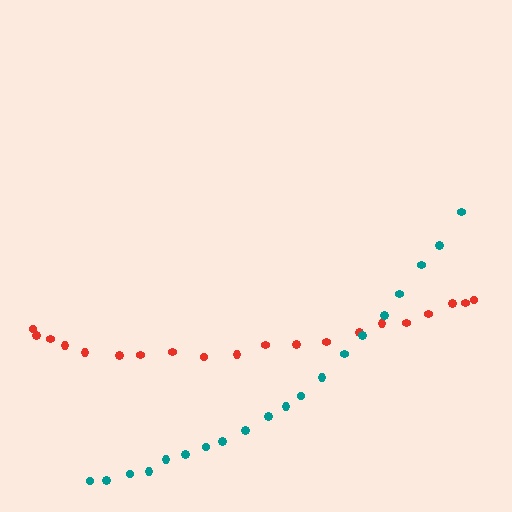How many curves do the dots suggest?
There are 2 distinct paths.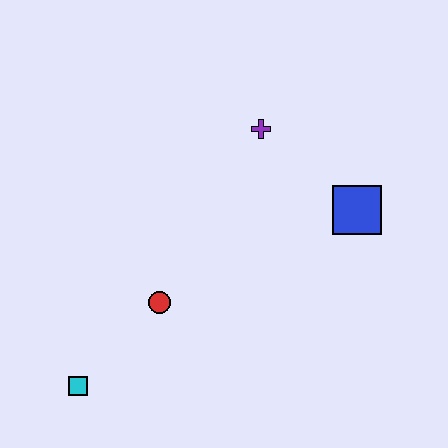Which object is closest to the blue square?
The purple cross is closest to the blue square.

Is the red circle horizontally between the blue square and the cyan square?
Yes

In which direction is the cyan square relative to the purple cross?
The cyan square is below the purple cross.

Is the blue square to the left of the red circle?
No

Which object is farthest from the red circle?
The blue square is farthest from the red circle.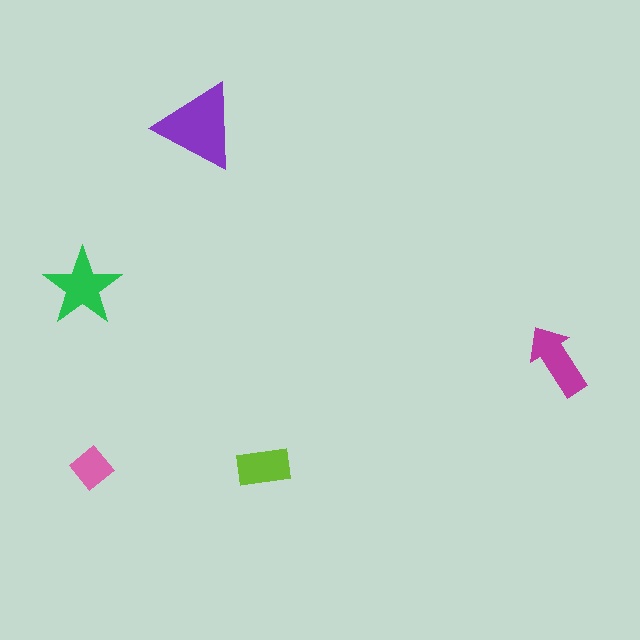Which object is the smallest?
The pink diamond.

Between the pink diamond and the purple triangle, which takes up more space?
The purple triangle.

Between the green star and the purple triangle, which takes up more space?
The purple triangle.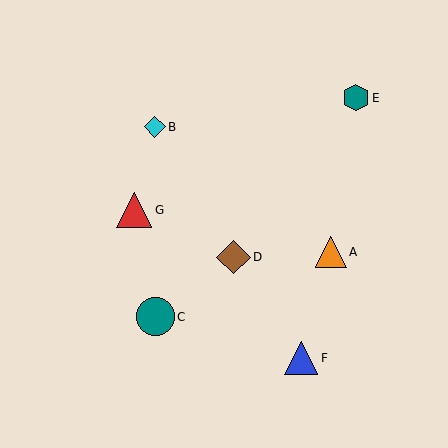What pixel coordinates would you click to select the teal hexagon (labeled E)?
Click at (356, 98) to select the teal hexagon E.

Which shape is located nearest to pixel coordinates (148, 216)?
The red triangle (labeled G) at (134, 210) is nearest to that location.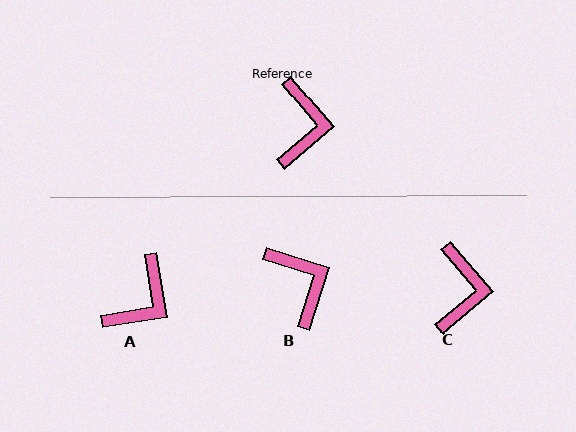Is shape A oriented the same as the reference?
No, it is off by about 31 degrees.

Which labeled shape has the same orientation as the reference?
C.